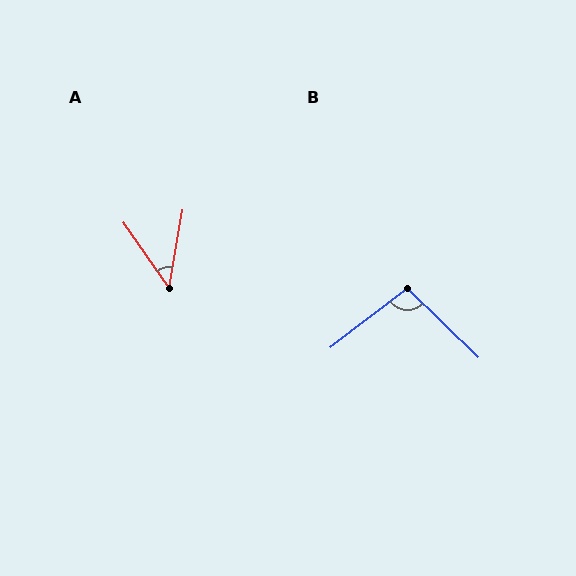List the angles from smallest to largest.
A (45°), B (98°).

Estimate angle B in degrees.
Approximately 98 degrees.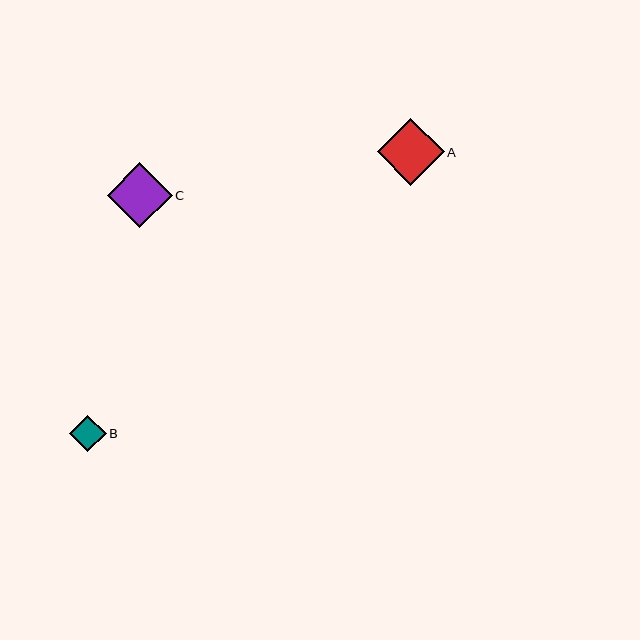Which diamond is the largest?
Diamond A is the largest with a size of approximately 67 pixels.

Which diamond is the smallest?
Diamond B is the smallest with a size of approximately 37 pixels.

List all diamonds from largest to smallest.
From largest to smallest: A, C, B.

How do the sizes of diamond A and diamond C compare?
Diamond A and diamond C are approximately the same size.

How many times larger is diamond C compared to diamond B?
Diamond C is approximately 1.8 times the size of diamond B.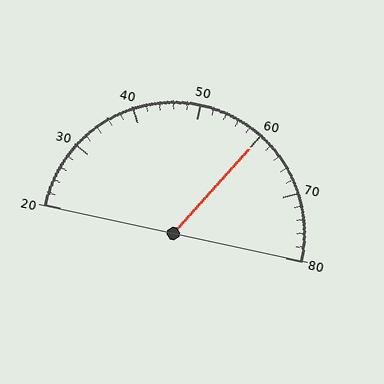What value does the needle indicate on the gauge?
The needle indicates approximately 60.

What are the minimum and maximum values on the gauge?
The gauge ranges from 20 to 80.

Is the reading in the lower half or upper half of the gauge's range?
The reading is in the upper half of the range (20 to 80).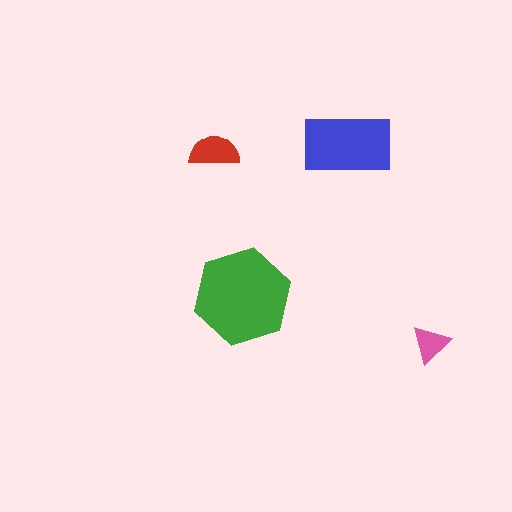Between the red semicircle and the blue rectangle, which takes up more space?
The blue rectangle.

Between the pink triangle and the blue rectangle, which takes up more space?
The blue rectangle.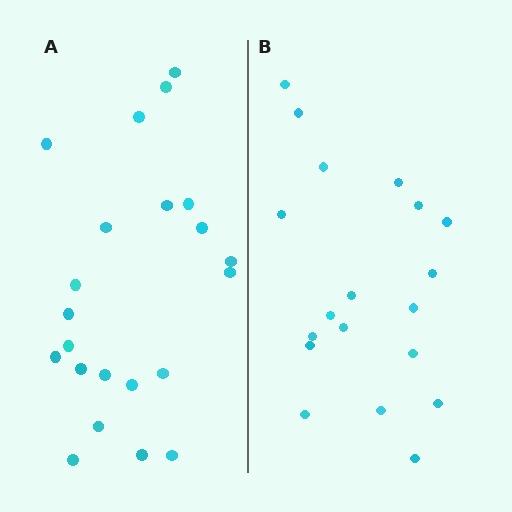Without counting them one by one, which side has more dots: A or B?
Region A (the left region) has more dots.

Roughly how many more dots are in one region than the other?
Region A has just a few more — roughly 2 or 3 more dots than region B.